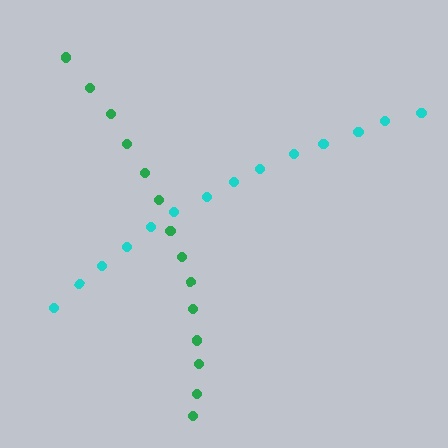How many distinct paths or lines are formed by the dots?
There are 2 distinct paths.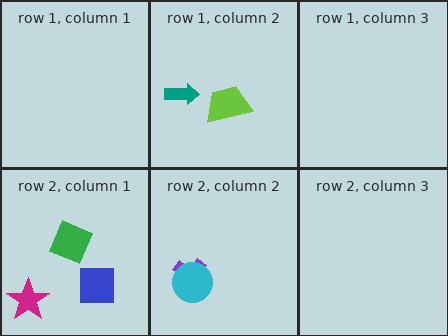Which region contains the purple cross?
The row 2, column 2 region.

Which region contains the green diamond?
The row 2, column 1 region.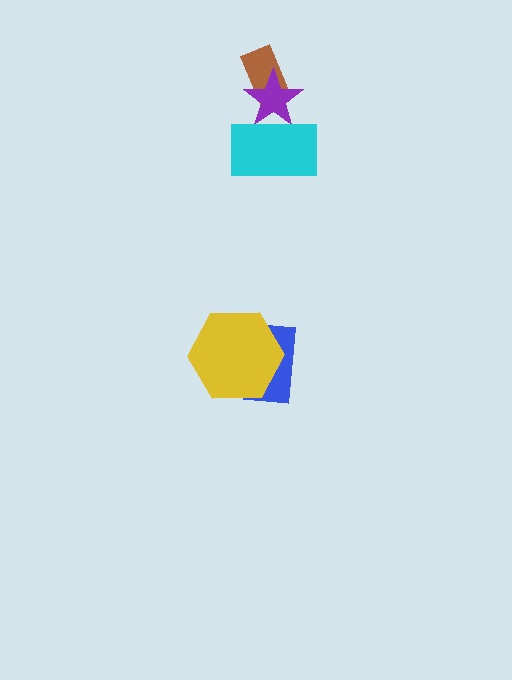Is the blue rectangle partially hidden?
Yes, it is partially covered by another shape.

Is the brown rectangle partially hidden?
Yes, it is partially covered by another shape.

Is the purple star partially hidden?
Yes, it is partially covered by another shape.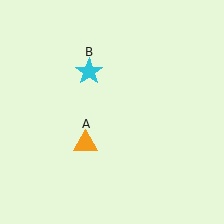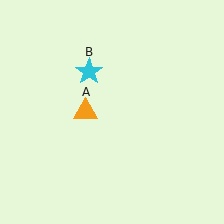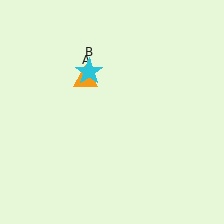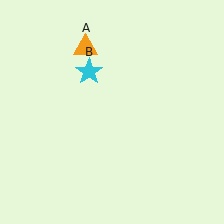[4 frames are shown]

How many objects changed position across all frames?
1 object changed position: orange triangle (object A).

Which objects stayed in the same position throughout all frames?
Cyan star (object B) remained stationary.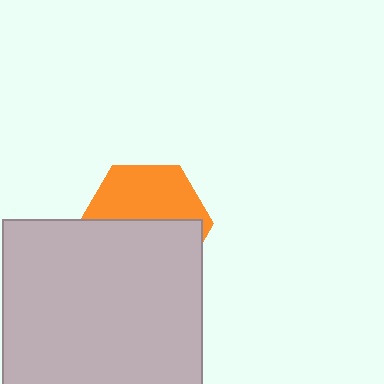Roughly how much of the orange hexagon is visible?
About half of it is visible (roughly 46%).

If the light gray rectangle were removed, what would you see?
You would see the complete orange hexagon.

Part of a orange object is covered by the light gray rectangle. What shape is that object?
It is a hexagon.